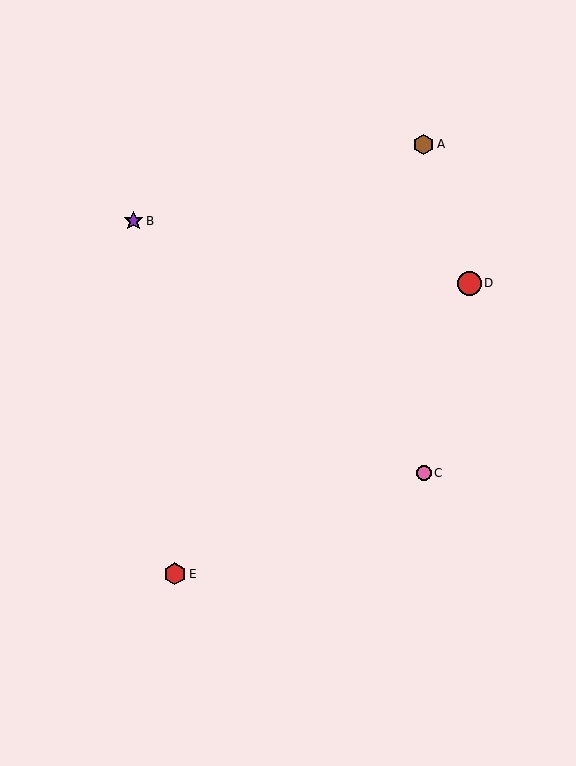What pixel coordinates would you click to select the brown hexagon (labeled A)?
Click at (424, 144) to select the brown hexagon A.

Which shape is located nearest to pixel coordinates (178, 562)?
The red hexagon (labeled E) at (175, 574) is nearest to that location.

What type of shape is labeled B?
Shape B is a purple star.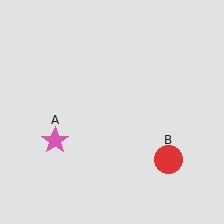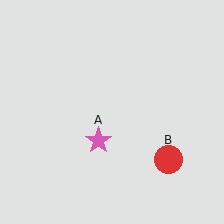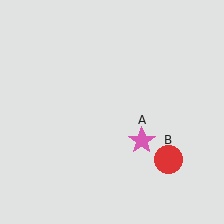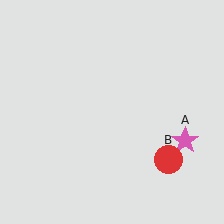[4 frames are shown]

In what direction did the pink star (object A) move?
The pink star (object A) moved right.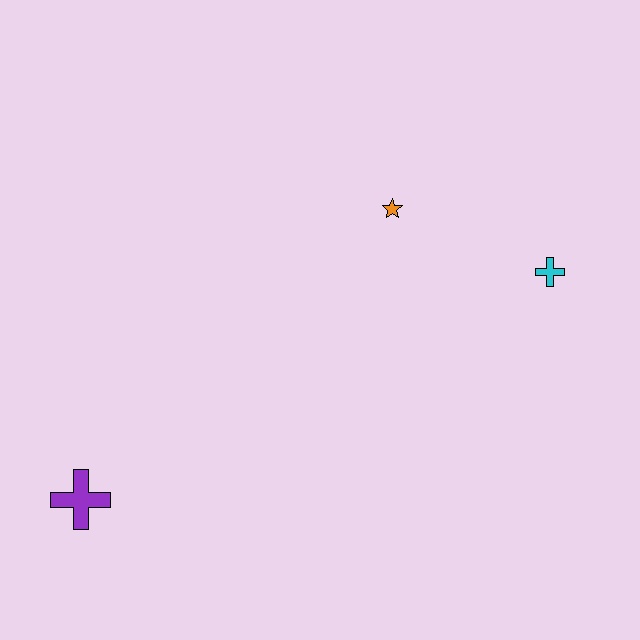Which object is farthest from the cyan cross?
The purple cross is farthest from the cyan cross.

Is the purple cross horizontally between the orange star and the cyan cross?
No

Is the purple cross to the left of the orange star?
Yes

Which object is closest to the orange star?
The cyan cross is closest to the orange star.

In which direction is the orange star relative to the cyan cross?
The orange star is to the left of the cyan cross.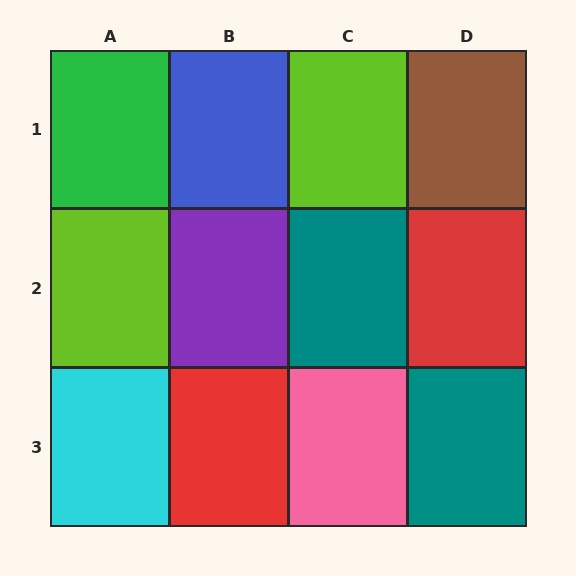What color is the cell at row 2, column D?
Red.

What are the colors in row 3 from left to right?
Cyan, red, pink, teal.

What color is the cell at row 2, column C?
Teal.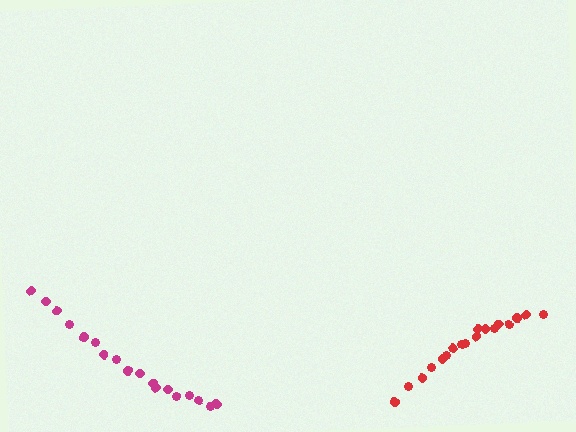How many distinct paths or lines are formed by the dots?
There are 2 distinct paths.